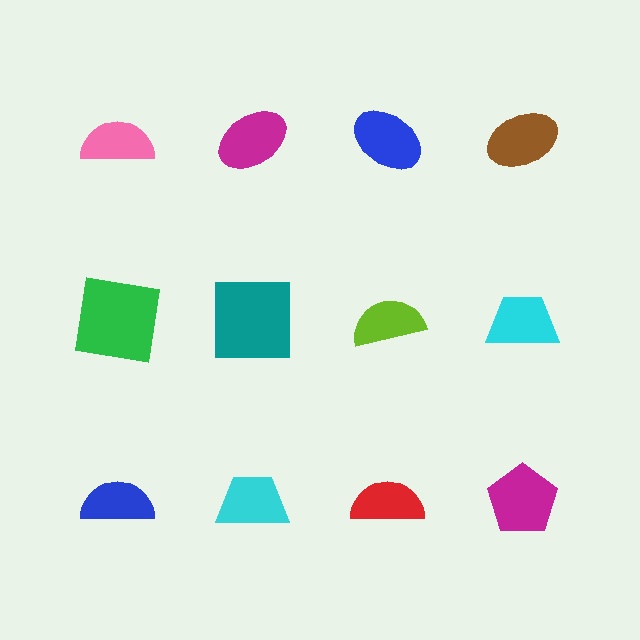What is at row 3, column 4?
A magenta pentagon.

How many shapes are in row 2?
4 shapes.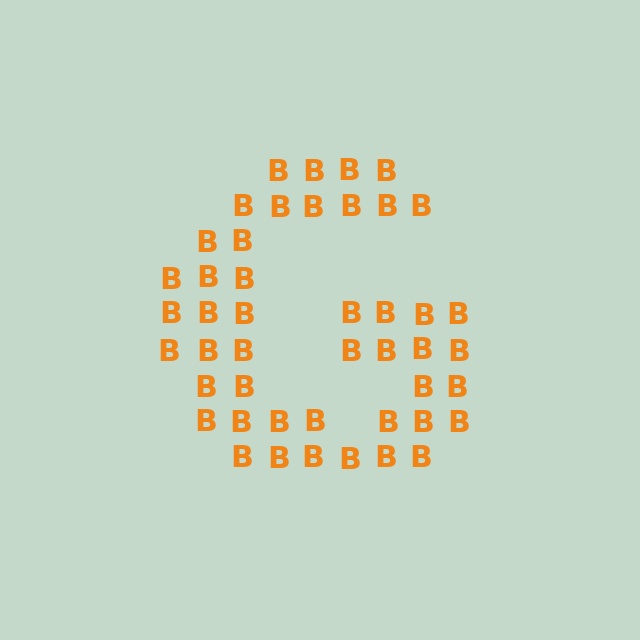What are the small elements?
The small elements are letter B's.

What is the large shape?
The large shape is the letter G.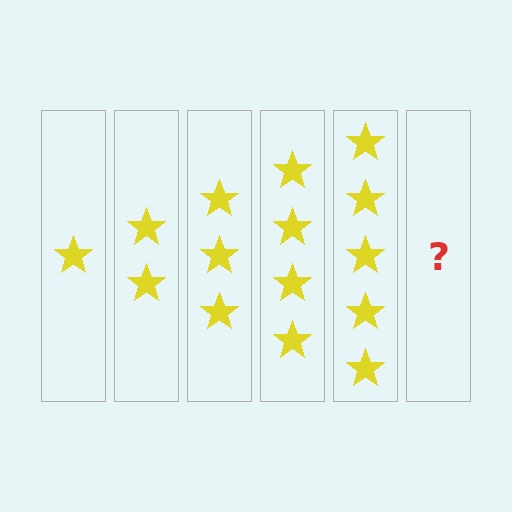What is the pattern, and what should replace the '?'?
The pattern is that each step adds one more star. The '?' should be 6 stars.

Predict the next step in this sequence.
The next step is 6 stars.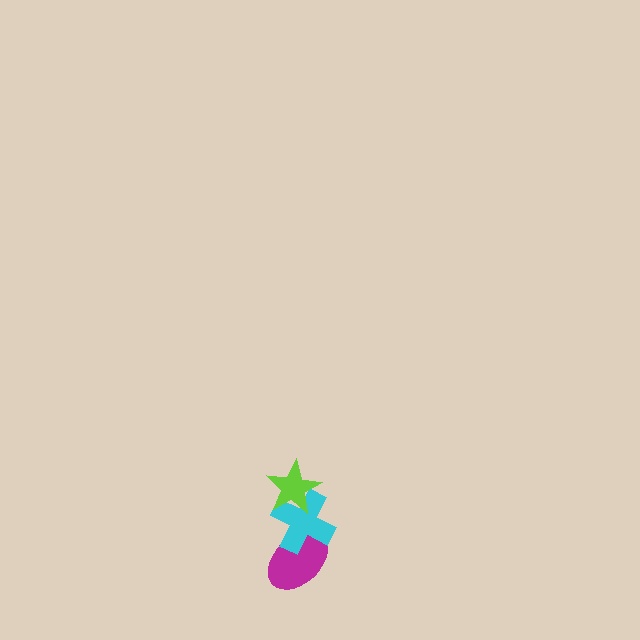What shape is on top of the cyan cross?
The lime star is on top of the cyan cross.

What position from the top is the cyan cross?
The cyan cross is 2nd from the top.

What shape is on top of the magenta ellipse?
The cyan cross is on top of the magenta ellipse.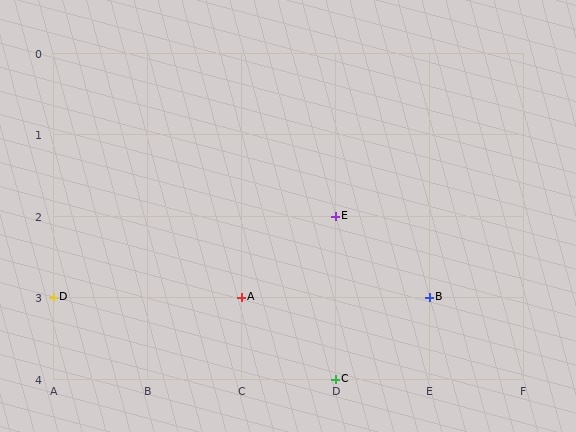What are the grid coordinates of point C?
Point C is at grid coordinates (D, 4).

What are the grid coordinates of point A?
Point A is at grid coordinates (C, 3).